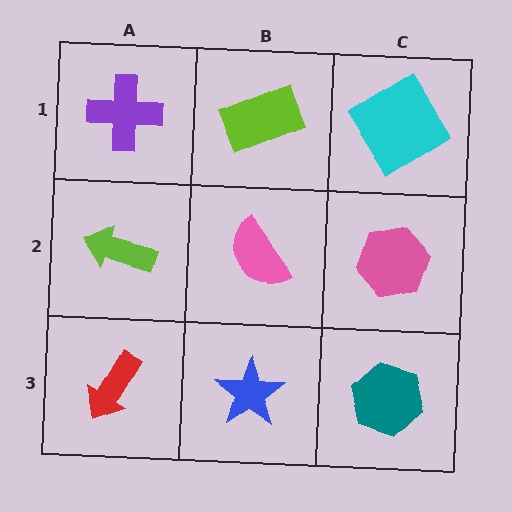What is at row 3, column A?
A red arrow.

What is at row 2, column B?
A pink semicircle.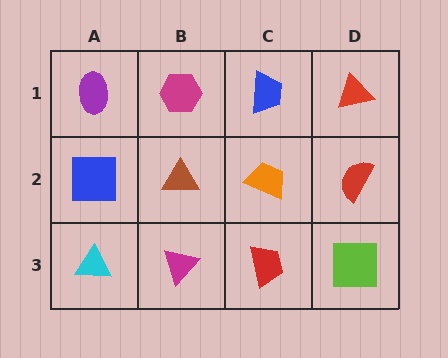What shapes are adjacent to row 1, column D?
A red semicircle (row 2, column D), a blue trapezoid (row 1, column C).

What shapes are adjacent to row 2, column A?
A purple ellipse (row 1, column A), a cyan triangle (row 3, column A), a brown triangle (row 2, column B).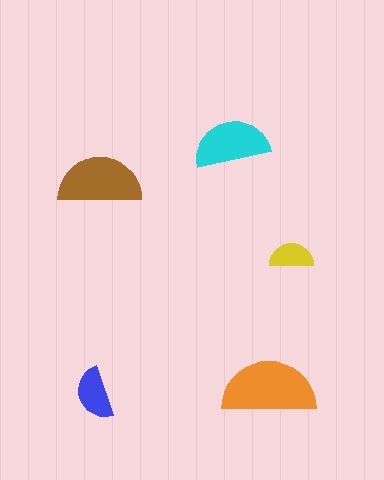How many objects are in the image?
There are 5 objects in the image.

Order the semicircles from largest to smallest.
the orange one, the brown one, the cyan one, the blue one, the yellow one.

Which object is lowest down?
The blue semicircle is bottommost.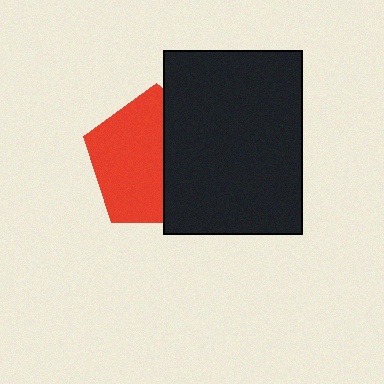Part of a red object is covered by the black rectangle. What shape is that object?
It is a pentagon.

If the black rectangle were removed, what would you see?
You would see the complete red pentagon.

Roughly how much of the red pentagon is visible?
About half of it is visible (roughly 57%).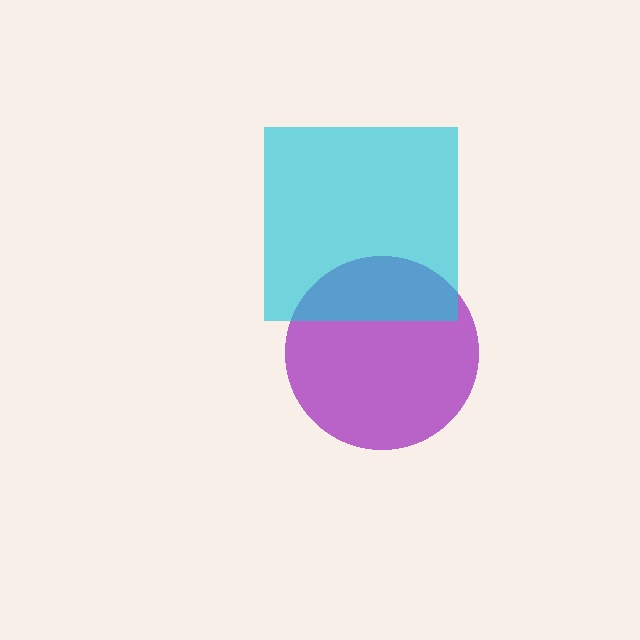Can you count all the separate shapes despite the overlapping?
Yes, there are 2 separate shapes.